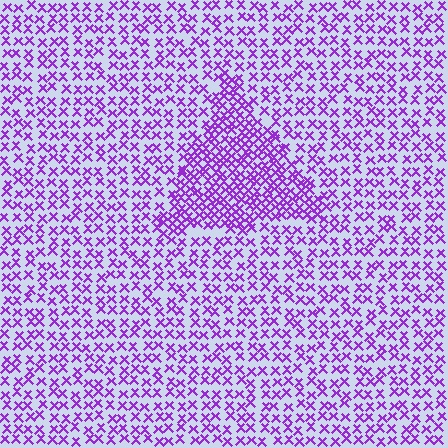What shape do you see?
I see a triangle.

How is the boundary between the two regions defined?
The boundary is defined by a change in element density (approximately 1.9x ratio). All elements are the same color, size, and shape.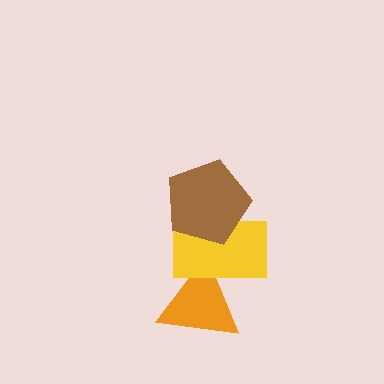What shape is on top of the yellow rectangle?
The brown pentagon is on top of the yellow rectangle.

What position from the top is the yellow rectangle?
The yellow rectangle is 2nd from the top.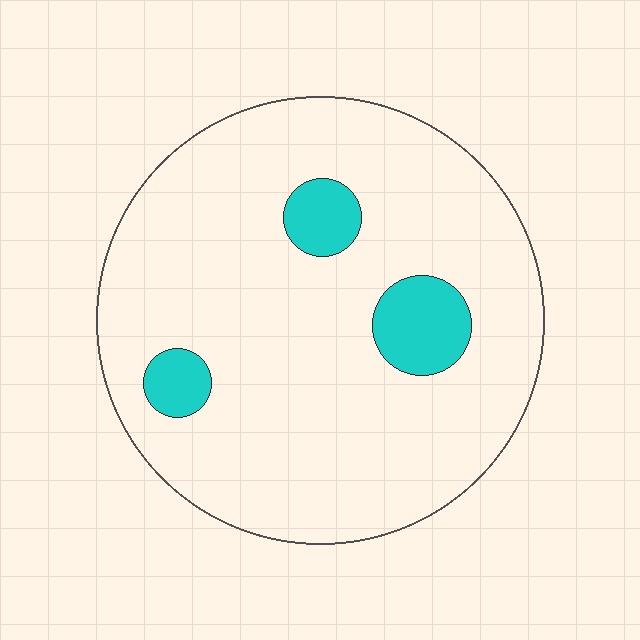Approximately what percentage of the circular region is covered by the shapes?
Approximately 10%.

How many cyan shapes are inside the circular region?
3.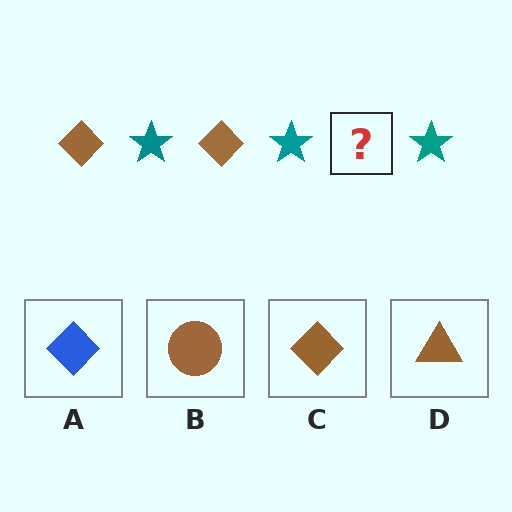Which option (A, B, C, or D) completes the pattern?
C.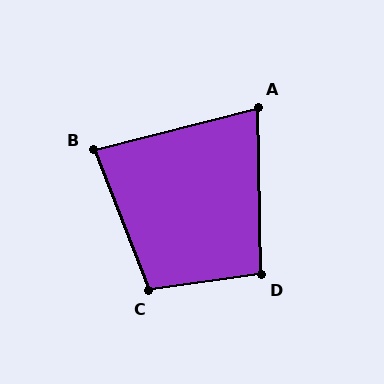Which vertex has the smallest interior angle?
A, at approximately 77 degrees.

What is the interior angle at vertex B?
Approximately 83 degrees (acute).